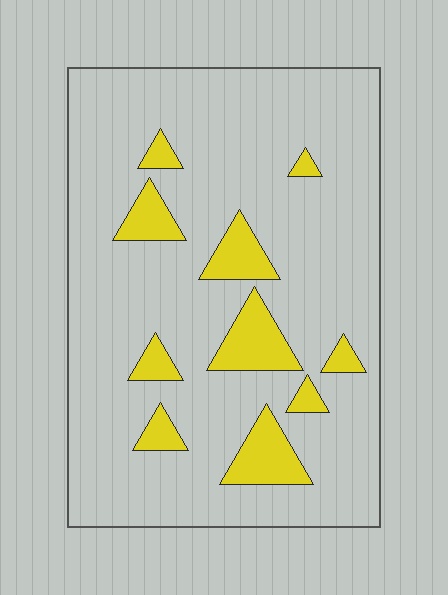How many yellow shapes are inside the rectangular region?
10.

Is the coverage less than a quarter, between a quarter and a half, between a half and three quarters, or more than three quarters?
Less than a quarter.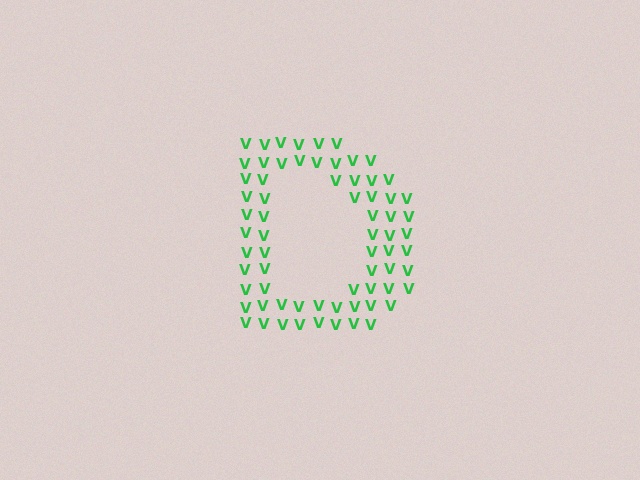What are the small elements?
The small elements are letter V's.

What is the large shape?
The large shape is the letter D.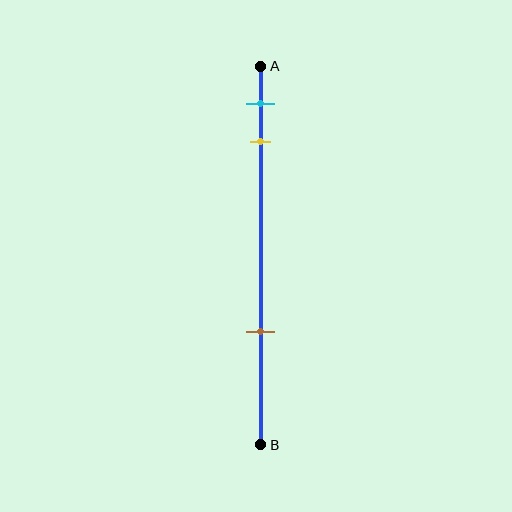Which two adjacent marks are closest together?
The cyan and yellow marks are the closest adjacent pair.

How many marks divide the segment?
There are 3 marks dividing the segment.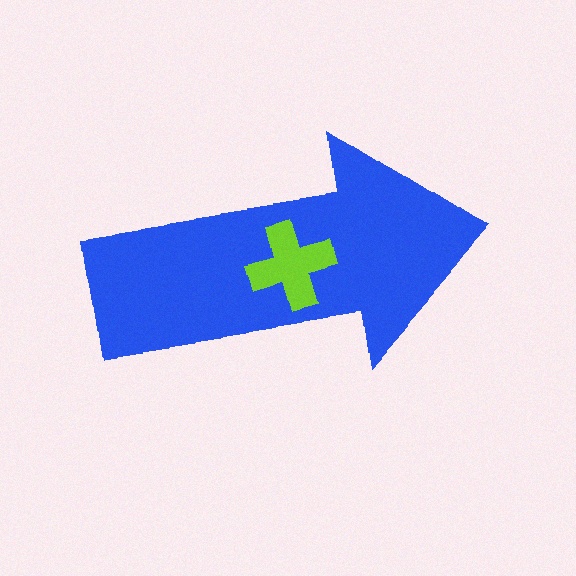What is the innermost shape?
The lime cross.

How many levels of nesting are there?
2.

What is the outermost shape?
The blue arrow.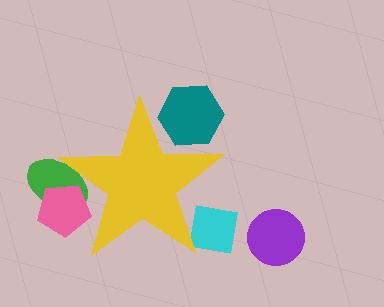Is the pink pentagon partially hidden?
Yes, the pink pentagon is partially hidden behind the yellow star.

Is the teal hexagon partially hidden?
Yes, the teal hexagon is partially hidden behind the yellow star.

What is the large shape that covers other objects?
A yellow star.